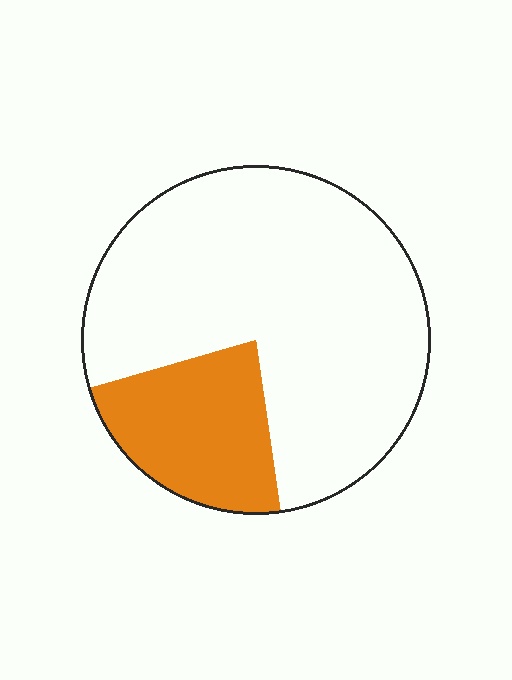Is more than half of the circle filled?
No.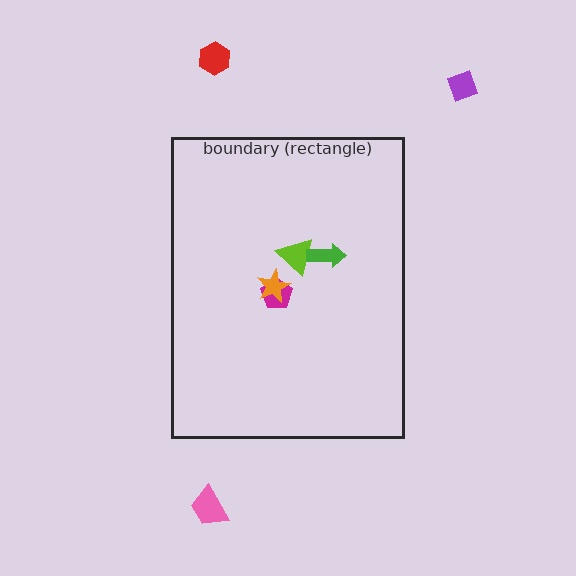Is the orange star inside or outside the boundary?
Inside.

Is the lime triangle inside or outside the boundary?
Inside.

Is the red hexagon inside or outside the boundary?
Outside.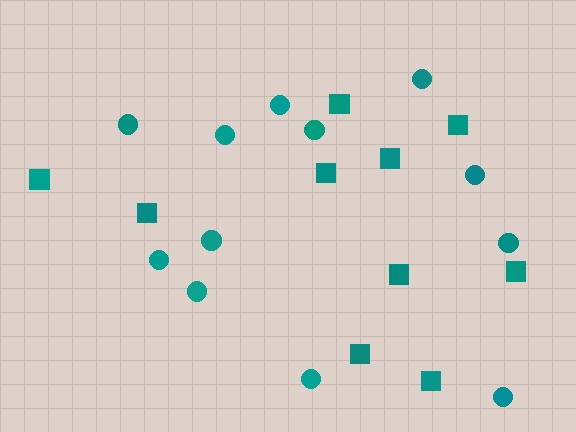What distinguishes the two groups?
There are 2 groups: one group of circles (12) and one group of squares (10).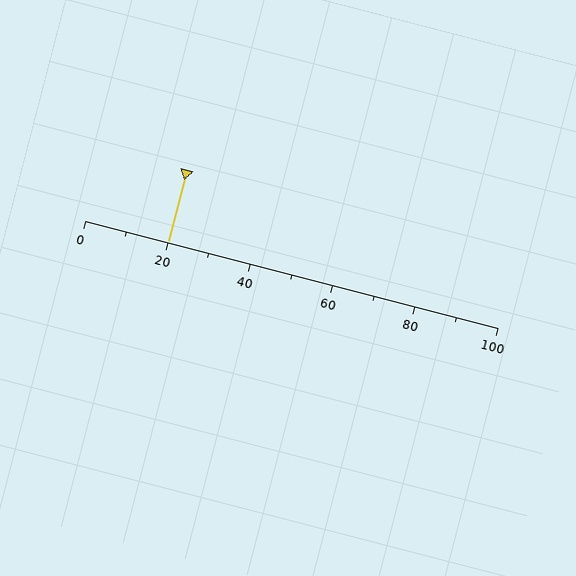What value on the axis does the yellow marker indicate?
The marker indicates approximately 20.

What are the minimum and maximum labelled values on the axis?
The axis runs from 0 to 100.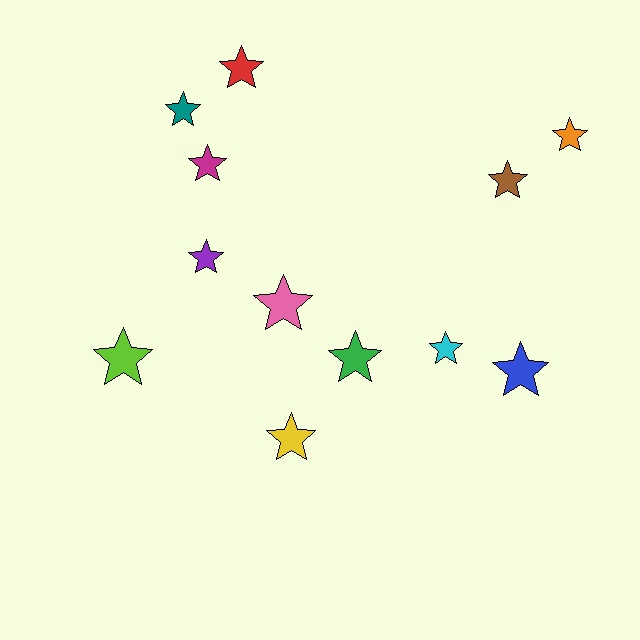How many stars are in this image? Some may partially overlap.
There are 12 stars.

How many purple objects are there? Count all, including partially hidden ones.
There is 1 purple object.